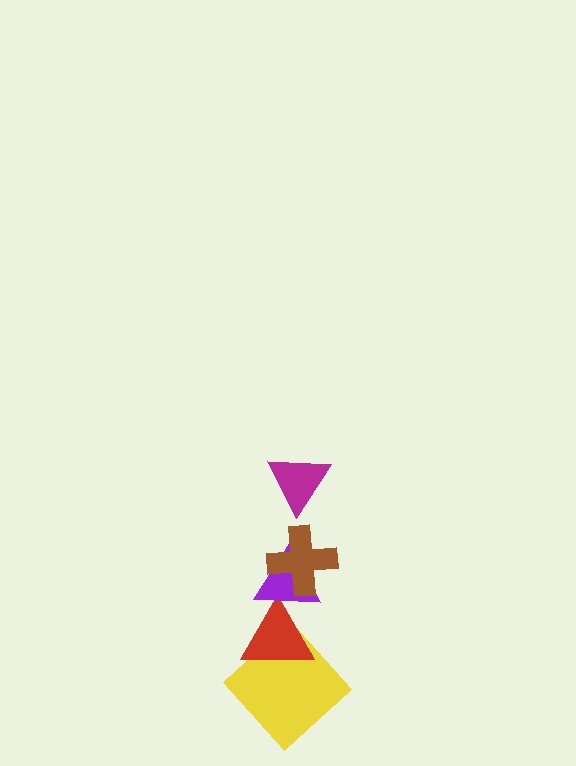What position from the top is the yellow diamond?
The yellow diamond is 5th from the top.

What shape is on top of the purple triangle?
The brown cross is on top of the purple triangle.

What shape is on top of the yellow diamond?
The red triangle is on top of the yellow diamond.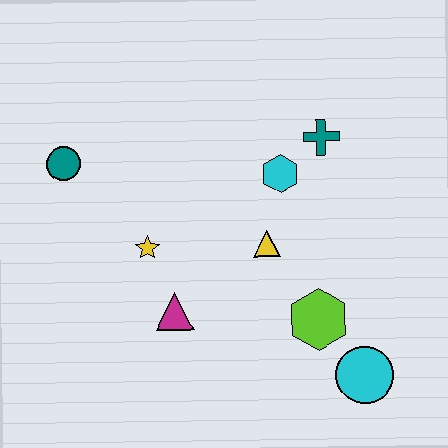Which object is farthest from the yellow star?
The cyan circle is farthest from the yellow star.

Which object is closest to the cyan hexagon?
The teal cross is closest to the cyan hexagon.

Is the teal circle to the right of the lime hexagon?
No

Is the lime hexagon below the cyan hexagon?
Yes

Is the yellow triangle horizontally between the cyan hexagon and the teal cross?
No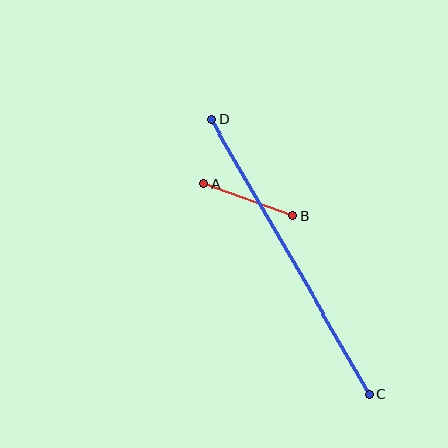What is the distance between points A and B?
The distance is approximately 94 pixels.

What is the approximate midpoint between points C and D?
The midpoint is at approximately (290, 257) pixels.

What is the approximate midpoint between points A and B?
The midpoint is at approximately (248, 200) pixels.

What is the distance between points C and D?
The distance is approximately 317 pixels.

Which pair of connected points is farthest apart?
Points C and D are farthest apart.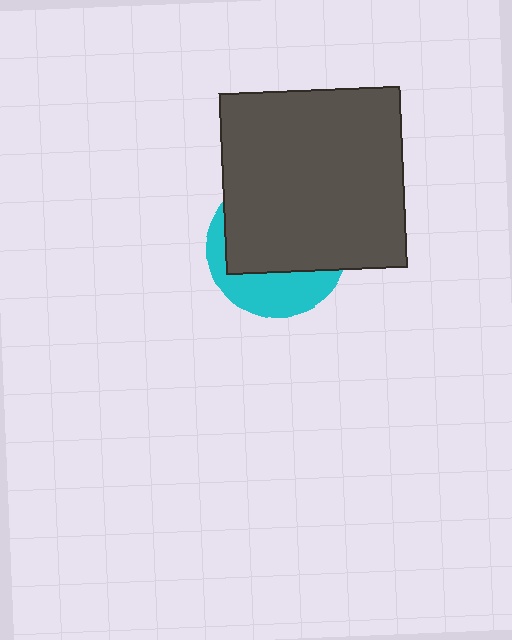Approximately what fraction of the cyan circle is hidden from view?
Roughly 66% of the cyan circle is hidden behind the dark gray square.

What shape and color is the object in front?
The object in front is a dark gray square.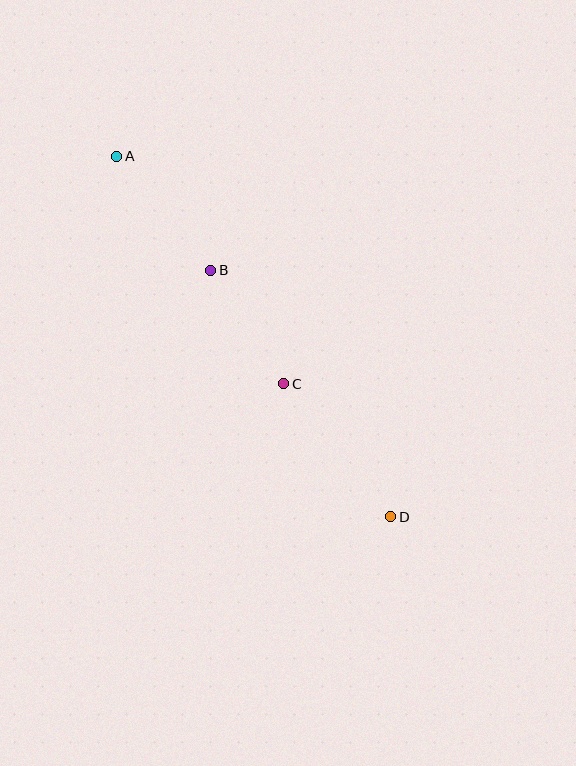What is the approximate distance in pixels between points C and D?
The distance between C and D is approximately 171 pixels.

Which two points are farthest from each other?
Points A and D are farthest from each other.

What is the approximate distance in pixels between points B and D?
The distance between B and D is approximately 305 pixels.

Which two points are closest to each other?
Points B and C are closest to each other.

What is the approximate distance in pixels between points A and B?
The distance between A and B is approximately 148 pixels.